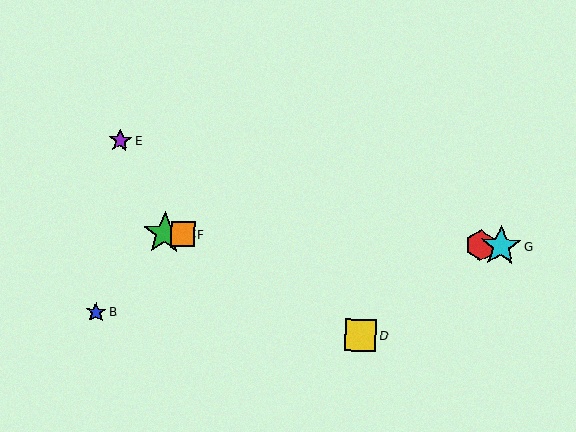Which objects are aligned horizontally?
Objects A, C, F, G are aligned horizontally.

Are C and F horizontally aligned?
Yes, both are at y≈233.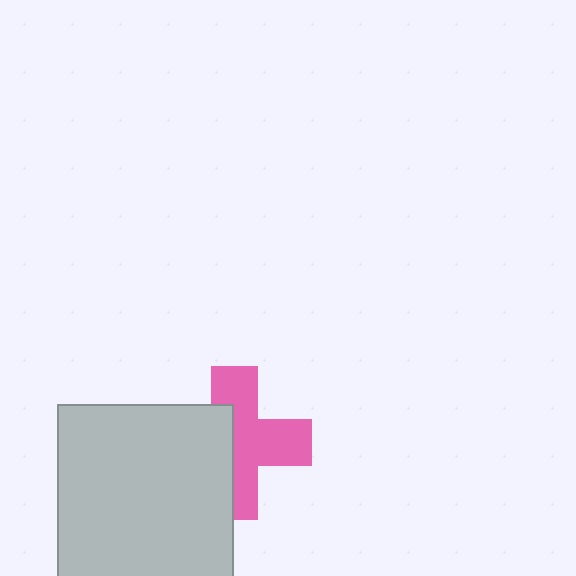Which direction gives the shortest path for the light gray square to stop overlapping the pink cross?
Moving left gives the shortest separation.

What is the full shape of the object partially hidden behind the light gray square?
The partially hidden object is a pink cross.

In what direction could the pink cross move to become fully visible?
The pink cross could move right. That would shift it out from behind the light gray square entirely.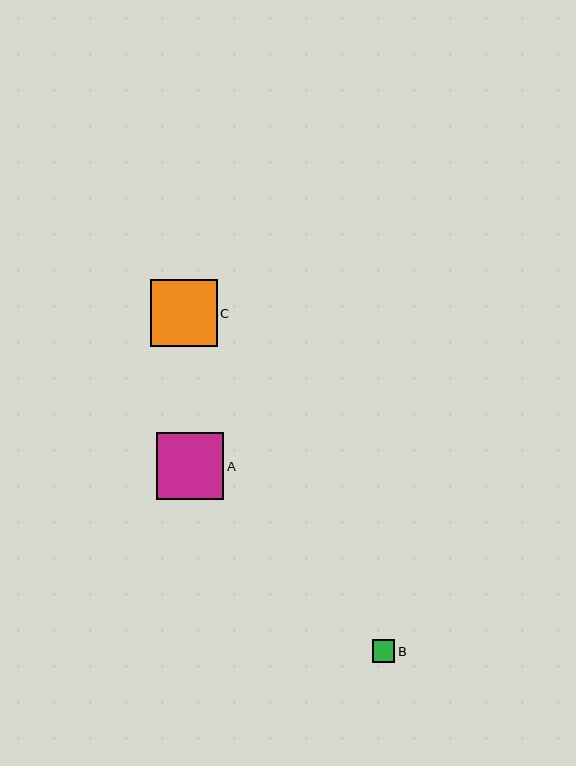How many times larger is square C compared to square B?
Square C is approximately 2.9 times the size of square B.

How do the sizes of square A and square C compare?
Square A and square C are approximately the same size.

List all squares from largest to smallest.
From largest to smallest: A, C, B.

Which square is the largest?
Square A is the largest with a size of approximately 67 pixels.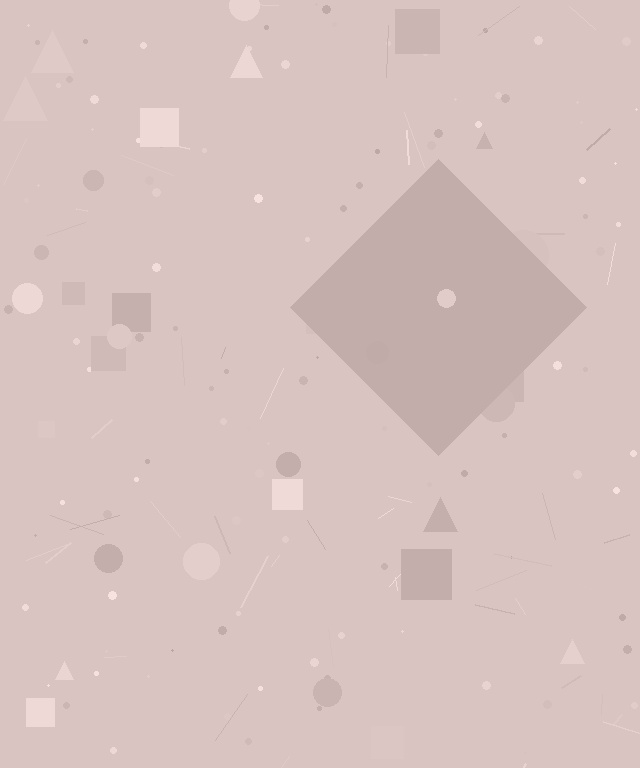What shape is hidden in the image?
A diamond is hidden in the image.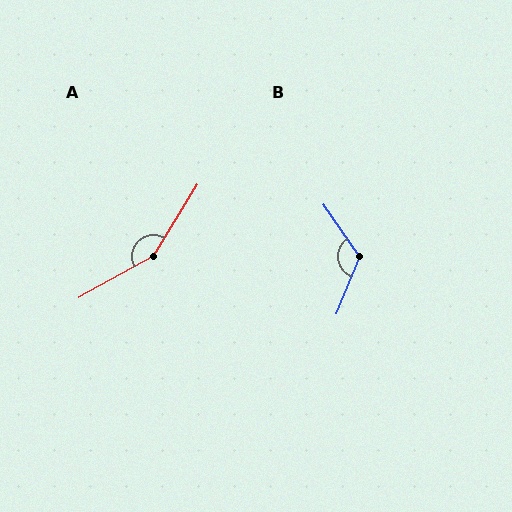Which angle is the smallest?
B, at approximately 124 degrees.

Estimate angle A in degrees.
Approximately 151 degrees.